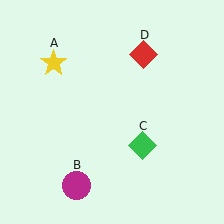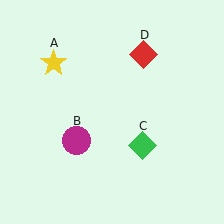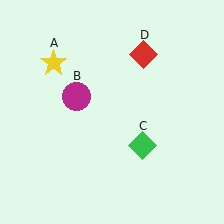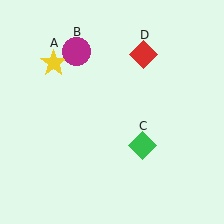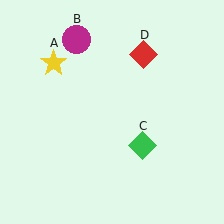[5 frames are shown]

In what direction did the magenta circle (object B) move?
The magenta circle (object B) moved up.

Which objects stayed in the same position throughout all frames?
Yellow star (object A) and green diamond (object C) and red diamond (object D) remained stationary.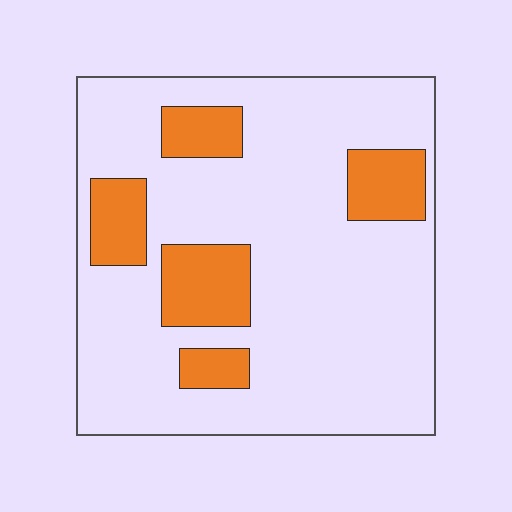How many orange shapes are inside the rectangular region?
5.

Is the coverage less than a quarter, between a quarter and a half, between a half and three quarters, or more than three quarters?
Less than a quarter.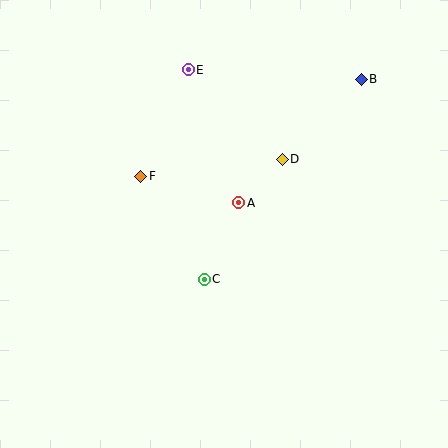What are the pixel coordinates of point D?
Point D is at (282, 159).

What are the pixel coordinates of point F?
Point F is at (141, 176).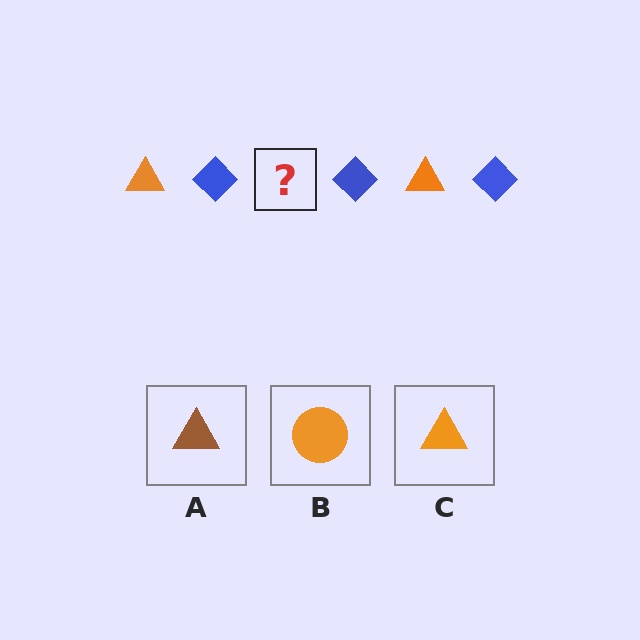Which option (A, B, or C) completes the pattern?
C.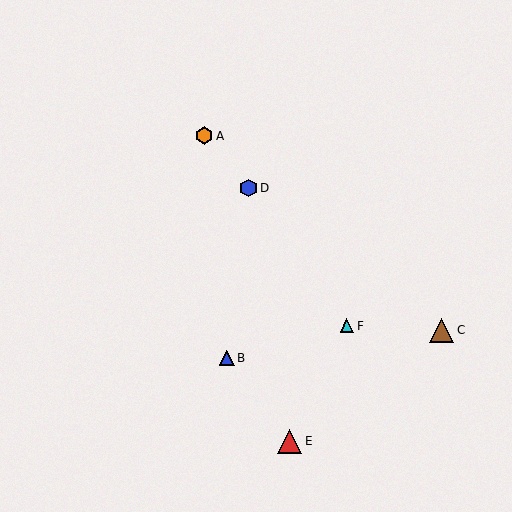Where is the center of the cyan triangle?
The center of the cyan triangle is at (347, 326).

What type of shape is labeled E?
Shape E is a red triangle.